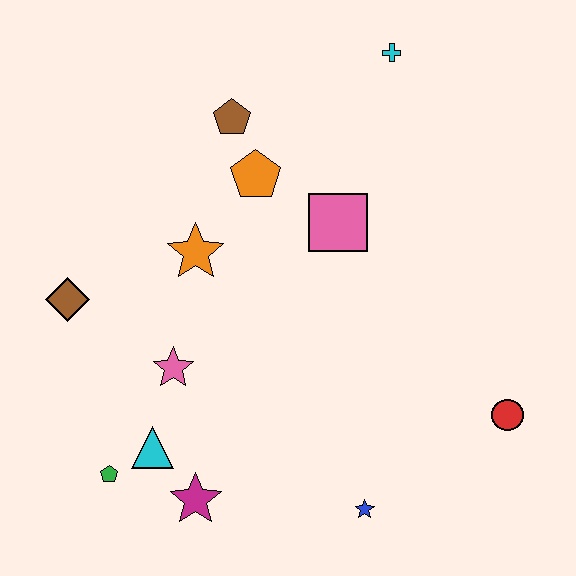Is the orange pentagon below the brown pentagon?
Yes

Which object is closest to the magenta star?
The cyan triangle is closest to the magenta star.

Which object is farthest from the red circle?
The brown diamond is farthest from the red circle.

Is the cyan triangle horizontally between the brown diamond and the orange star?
Yes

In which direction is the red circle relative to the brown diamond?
The red circle is to the right of the brown diamond.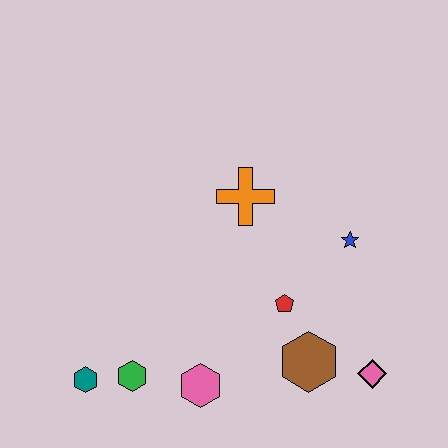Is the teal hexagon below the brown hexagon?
Yes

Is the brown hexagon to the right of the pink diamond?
No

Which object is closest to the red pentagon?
The brown hexagon is closest to the red pentagon.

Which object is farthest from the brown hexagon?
The teal hexagon is farthest from the brown hexagon.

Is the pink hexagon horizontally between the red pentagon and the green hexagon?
Yes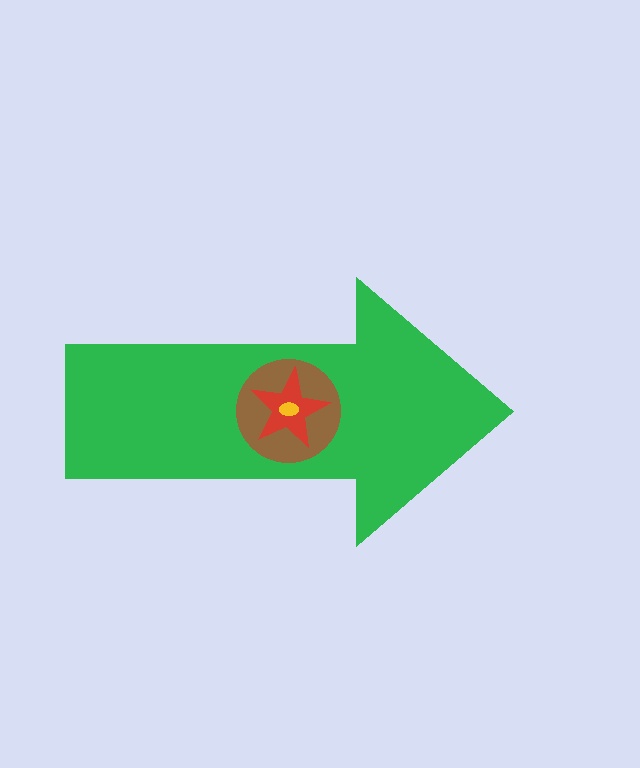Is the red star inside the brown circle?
Yes.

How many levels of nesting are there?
4.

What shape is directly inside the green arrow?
The brown circle.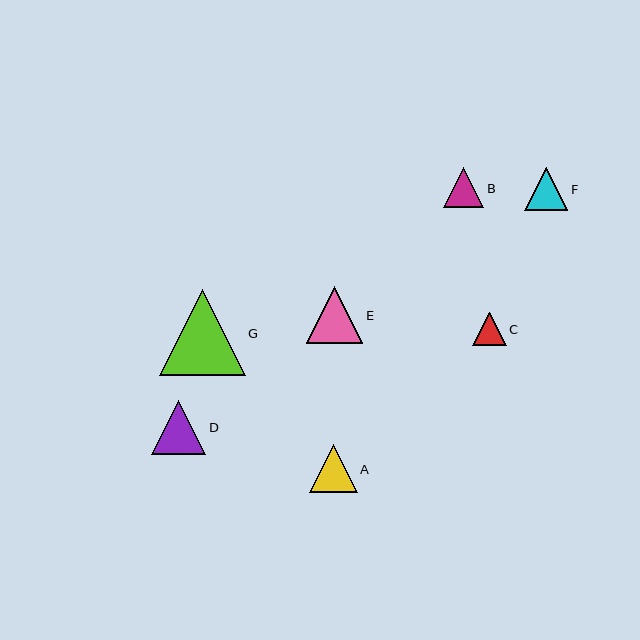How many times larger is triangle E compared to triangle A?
Triangle E is approximately 1.2 times the size of triangle A.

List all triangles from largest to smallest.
From largest to smallest: G, E, D, A, F, B, C.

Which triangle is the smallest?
Triangle C is the smallest with a size of approximately 33 pixels.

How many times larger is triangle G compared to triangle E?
Triangle G is approximately 1.5 times the size of triangle E.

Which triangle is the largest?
Triangle G is the largest with a size of approximately 86 pixels.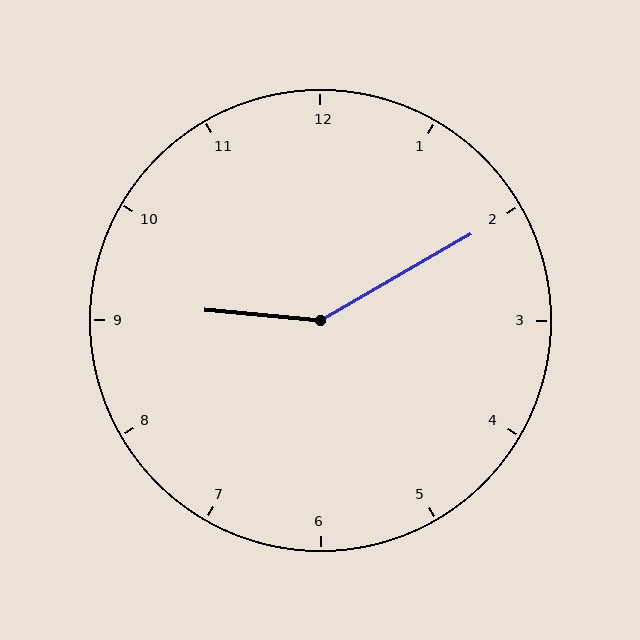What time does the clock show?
9:10.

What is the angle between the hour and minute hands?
Approximately 145 degrees.